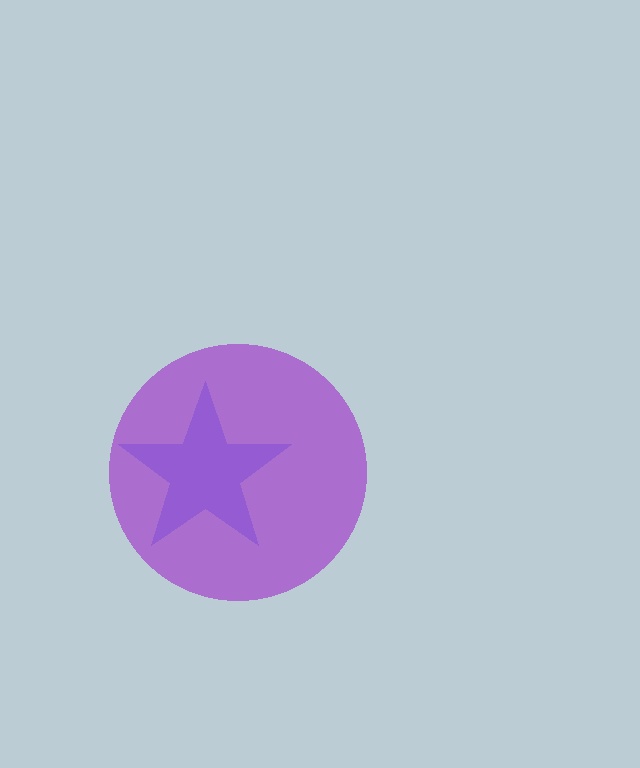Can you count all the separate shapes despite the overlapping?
Yes, there are 2 separate shapes.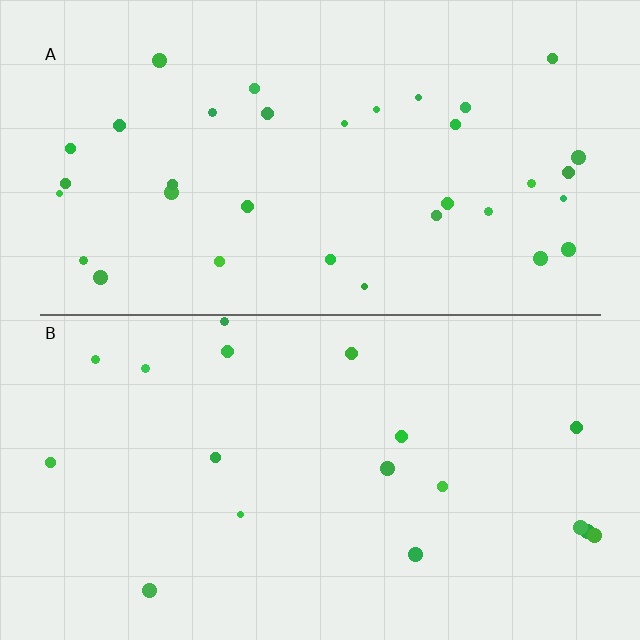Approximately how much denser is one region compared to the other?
Approximately 1.9× — region A over region B.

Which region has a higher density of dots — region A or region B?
A (the top).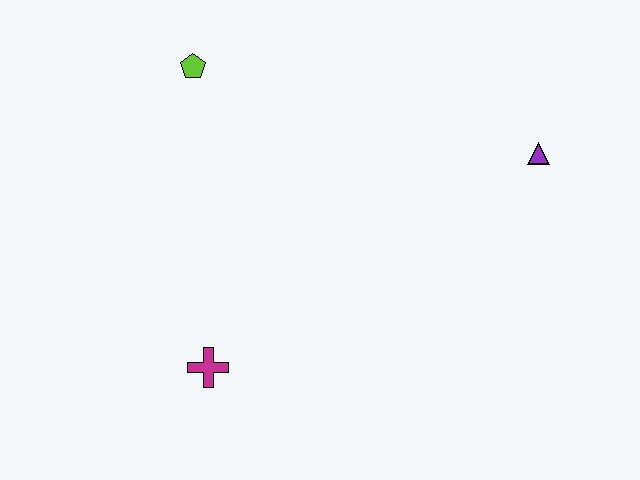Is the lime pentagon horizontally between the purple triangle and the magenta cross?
No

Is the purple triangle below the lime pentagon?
Yes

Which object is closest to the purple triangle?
The lime pentagon is closest to the purple triangle.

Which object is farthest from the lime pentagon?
The purple triangle is farthest from the lime pentagon.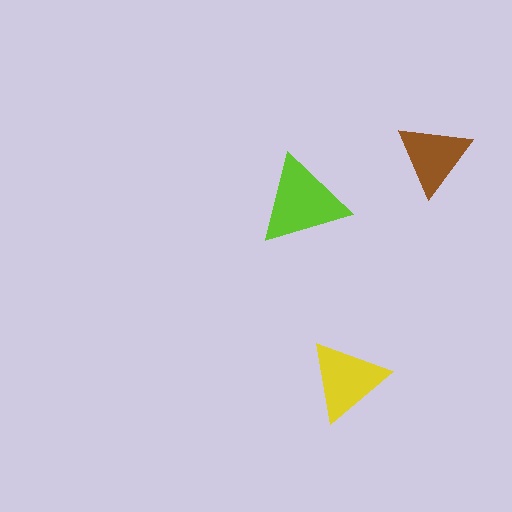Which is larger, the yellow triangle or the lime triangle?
The lime one.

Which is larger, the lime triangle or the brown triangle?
The lime one.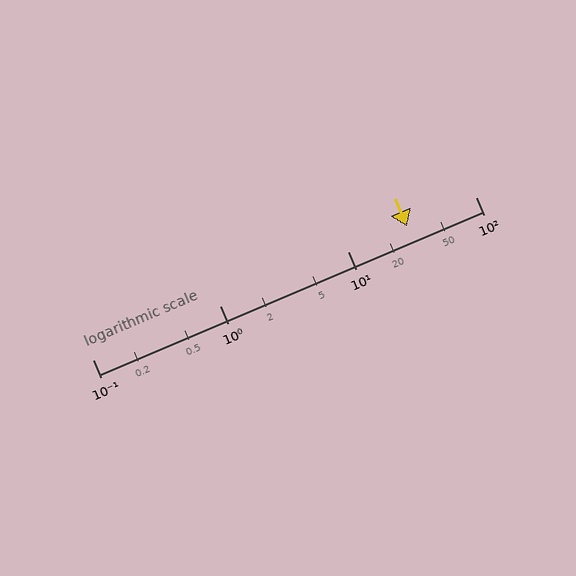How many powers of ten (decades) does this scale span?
The scale spans 3 decades, from 0.1 to 100.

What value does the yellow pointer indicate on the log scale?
The pointer indicates approximately 29.